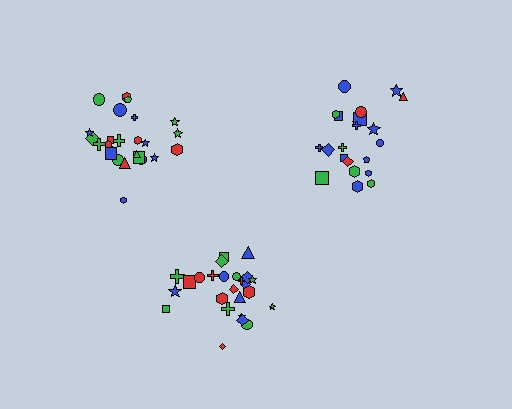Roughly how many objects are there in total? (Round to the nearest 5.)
Roughly 70 objects in total.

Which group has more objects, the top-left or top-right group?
The top-left group.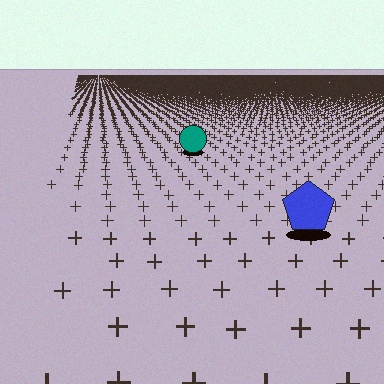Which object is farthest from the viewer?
The teal circle is farthest from the viewer. It appears smaller and the ground texture around it is denser.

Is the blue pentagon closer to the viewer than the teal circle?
Yes. The blue pentagon is closer — you can tell from the texture gradient: the ground texture is coarser near it.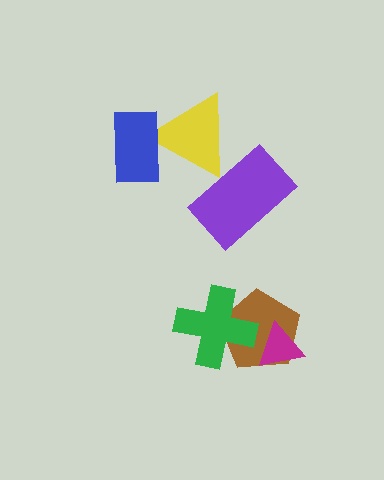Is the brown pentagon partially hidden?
Yes, it is partially covered by another shape.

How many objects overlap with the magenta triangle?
1 object overlaps with the magenta triangle.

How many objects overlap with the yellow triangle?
2 objects overlap with the yellow triangle.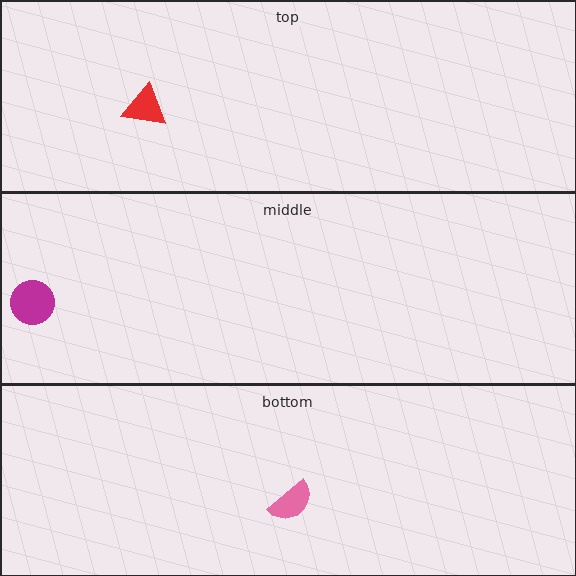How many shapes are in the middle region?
1.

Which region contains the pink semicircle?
The bottom region.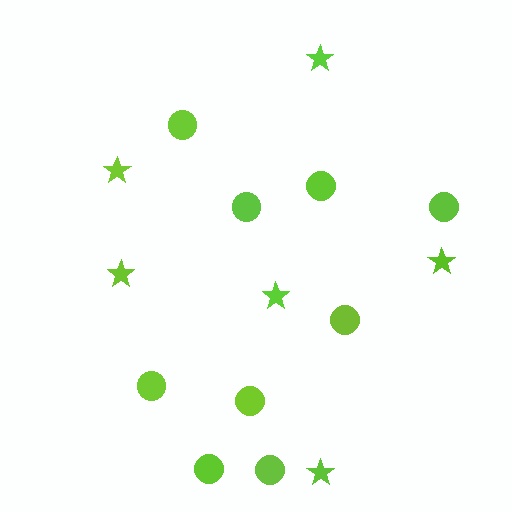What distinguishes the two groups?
There are 2 groups: one group of stars (6) and one group of circles (9).